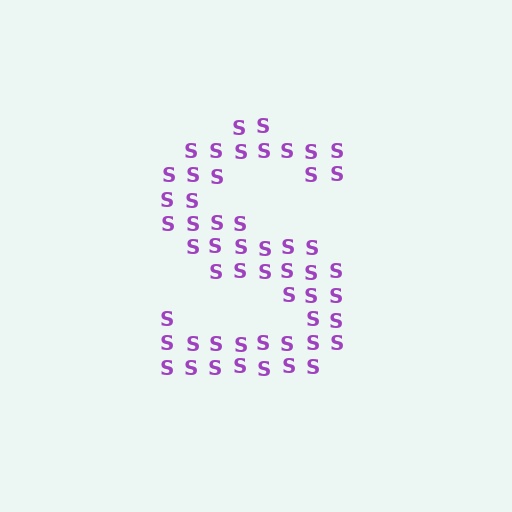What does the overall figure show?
The overall figure shows the letter S.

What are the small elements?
The small elements are letter S's.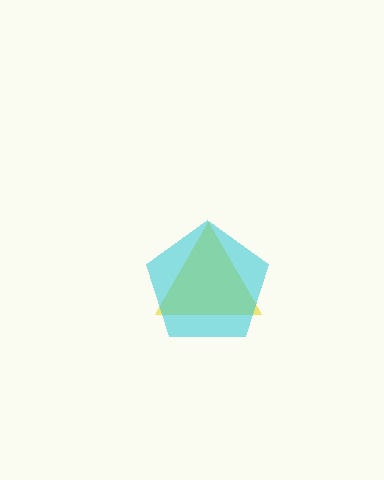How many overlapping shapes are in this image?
There are 2 overlapping shapes in the image.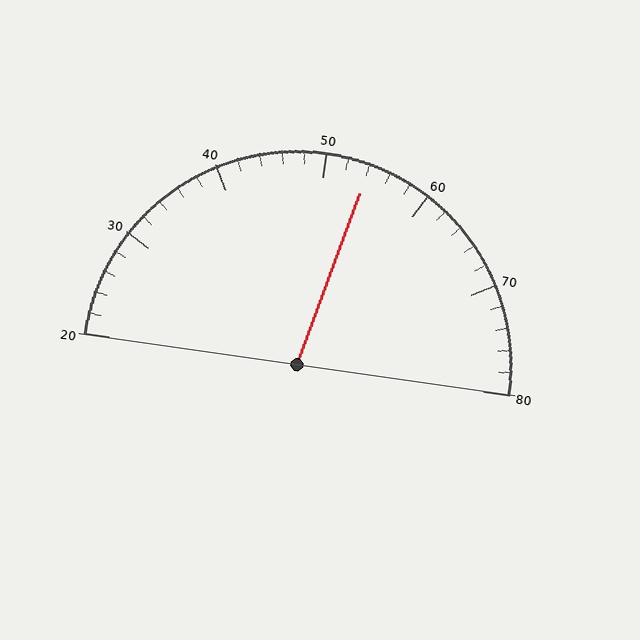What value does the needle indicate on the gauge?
The needle indicates approximately 54.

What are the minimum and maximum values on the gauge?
The gauge ranges from 20 to 80.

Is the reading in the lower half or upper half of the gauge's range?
The reading is in the upper half of the range (20 to 80).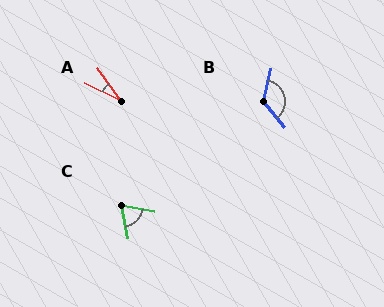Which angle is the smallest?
A, at approximately 28 degrees.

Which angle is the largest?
B, at approximately 128 degrees.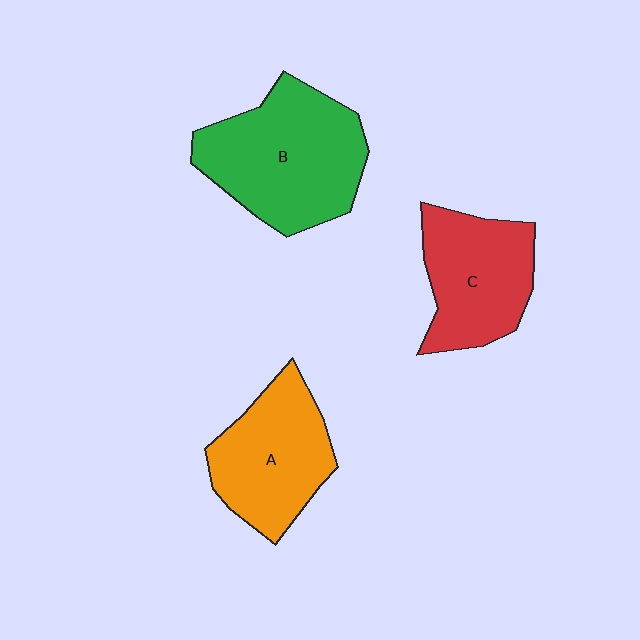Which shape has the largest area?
Shape B (green).